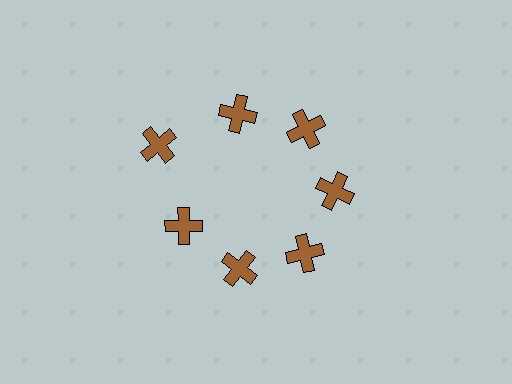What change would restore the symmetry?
The symmetry would be restored by moving it inward, back onto the ring so that all 7 crosses sit at equal angles and equal distance from the center.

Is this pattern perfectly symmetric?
No. The 7 brown crosses are arranged in a ring, but one element near the 10 o'clock position is pushed outward from the center, breaking the 7-fold rotational symmetry.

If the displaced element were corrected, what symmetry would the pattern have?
It would have 7-fold rotational symmetry — the pattern would map onto itself every 51 degrees.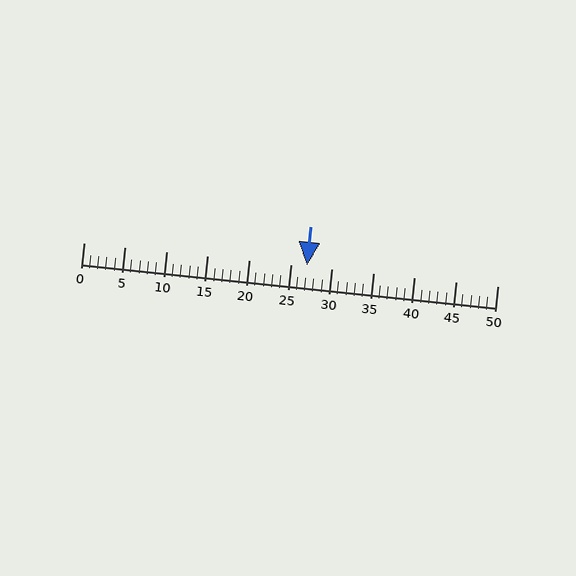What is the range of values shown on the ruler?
The ruler shows values from 0 to 50.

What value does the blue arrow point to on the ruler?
The blue arrow points to approximately 27.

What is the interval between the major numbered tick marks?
The major tick marks are spaced 5 units apart.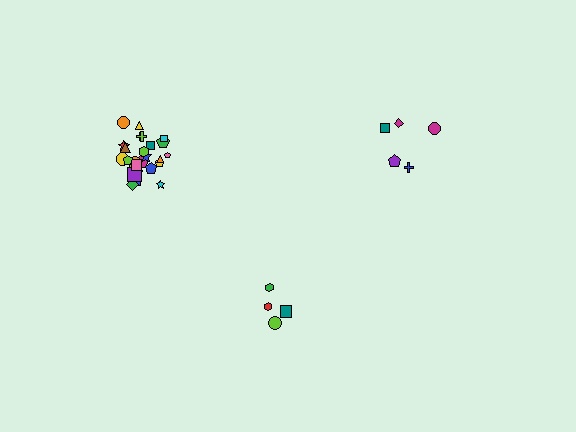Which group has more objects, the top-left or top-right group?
The top-left group.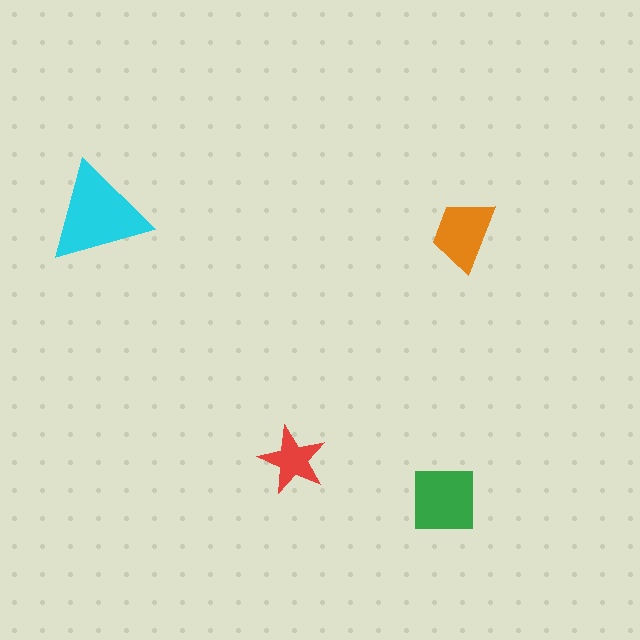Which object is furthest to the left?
The cyan triangle is leftmost.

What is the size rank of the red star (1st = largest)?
4th.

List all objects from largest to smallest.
The cyan triangle, the green square, the orange trapezoid, the red star.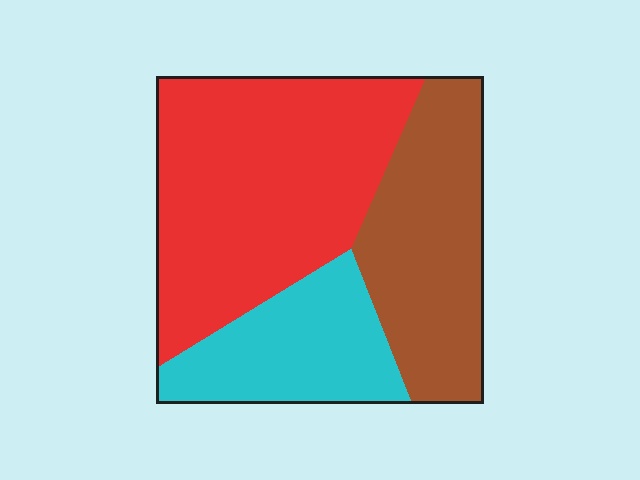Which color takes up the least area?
Cyan, at roughly 20%.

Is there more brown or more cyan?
Brown.